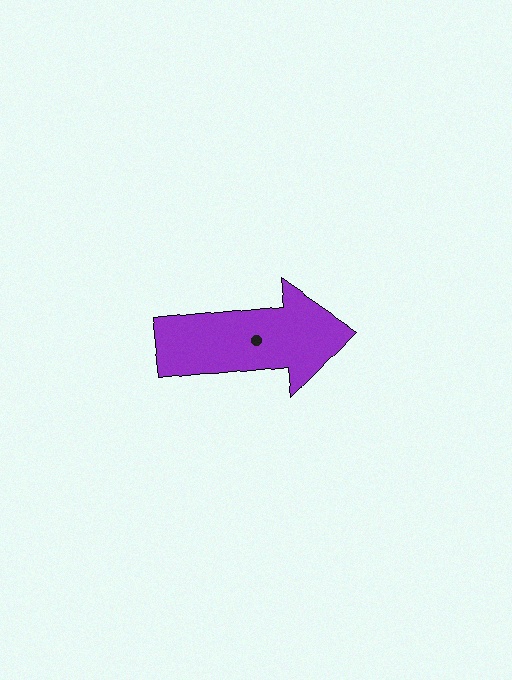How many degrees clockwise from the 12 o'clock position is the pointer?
Approximately 84 degrees.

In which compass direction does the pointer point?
East.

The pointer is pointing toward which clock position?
Roughly 3 o'clock.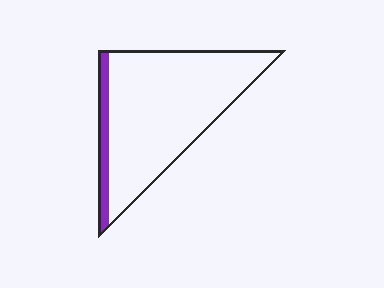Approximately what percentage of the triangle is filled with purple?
Approximately 10%.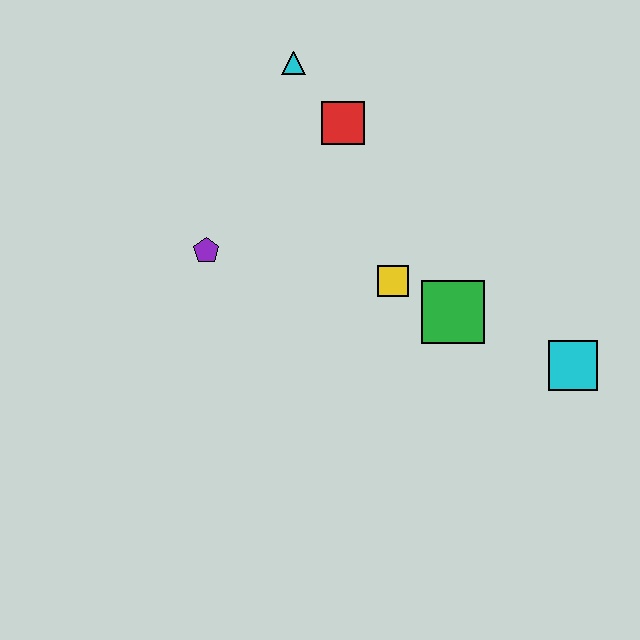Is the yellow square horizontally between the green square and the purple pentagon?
Yes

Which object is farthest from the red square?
The cyan square is farthest from the red square.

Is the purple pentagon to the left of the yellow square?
Yes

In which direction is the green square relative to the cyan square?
The green square is to the left of the cyan square.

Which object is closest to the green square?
The yellow square is closest to the green square.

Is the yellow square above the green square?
Yes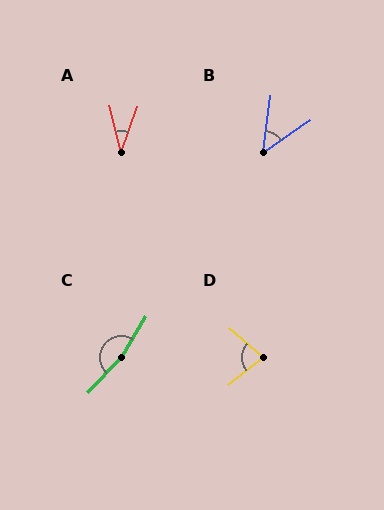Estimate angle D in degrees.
Approximately 79 degrees.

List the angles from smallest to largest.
A (33°), B (47°), D (79°), C (168°).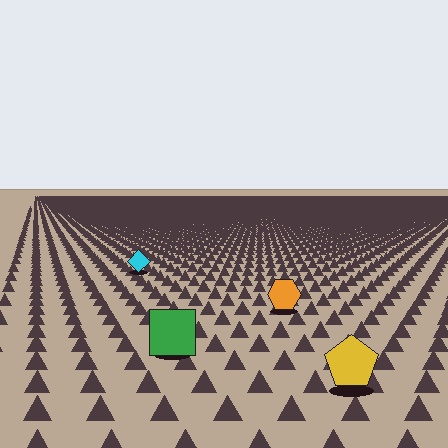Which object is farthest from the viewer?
The cyan diamond is farthest from the viewer. It appears smaller and the ground texture around it is denser.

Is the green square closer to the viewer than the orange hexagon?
Yes. The green square is closer — you can tell from the texture gradient: the ground texture is coarser near it.